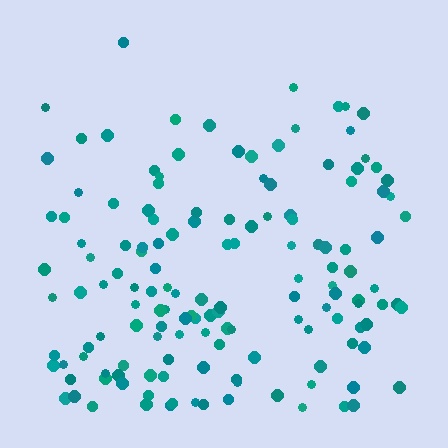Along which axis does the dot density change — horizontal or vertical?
Vertical.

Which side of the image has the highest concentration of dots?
The bottom.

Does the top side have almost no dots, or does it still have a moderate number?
Still a moderate number, just noticeably fewer than the bottom.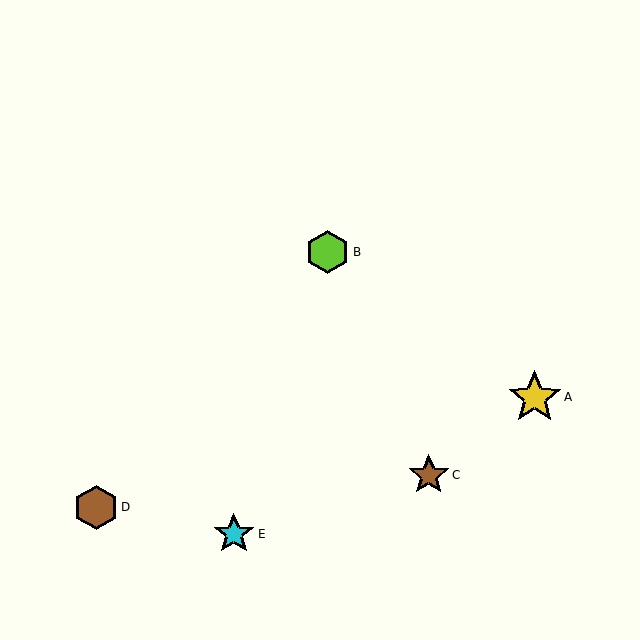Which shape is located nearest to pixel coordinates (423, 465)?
The brown star (labeled C) at (429, 475) is nearest to that location.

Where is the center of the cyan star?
The center of the cyan star is at (234, 534).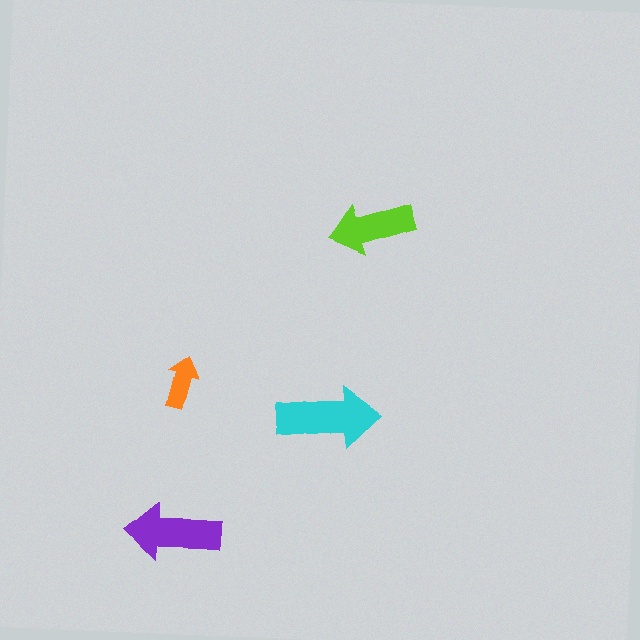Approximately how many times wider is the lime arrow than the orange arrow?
About 1.5 times wider.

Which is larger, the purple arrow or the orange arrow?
The purple one.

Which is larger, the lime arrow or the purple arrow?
The purple one.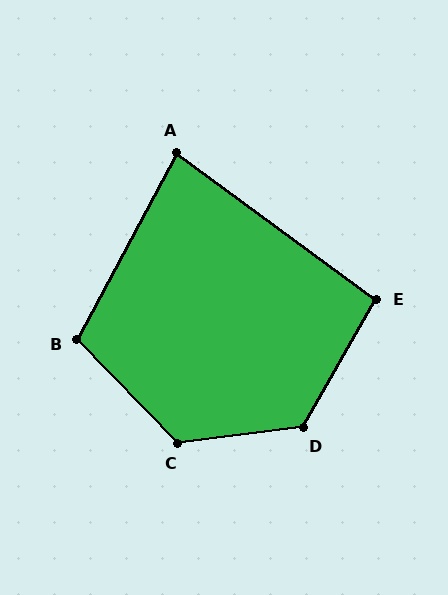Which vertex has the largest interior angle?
C, at approximately 127 degrees.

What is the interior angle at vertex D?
Approximately 127 degrees (obtuse).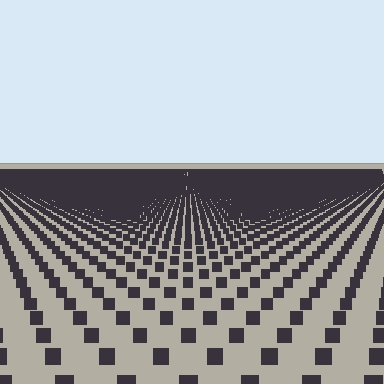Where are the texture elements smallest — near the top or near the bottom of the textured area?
Near the top.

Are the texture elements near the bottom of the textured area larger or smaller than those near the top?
Larger. Near the bottom, elements are closer to the viewer and appear at a bigger on-screen size.